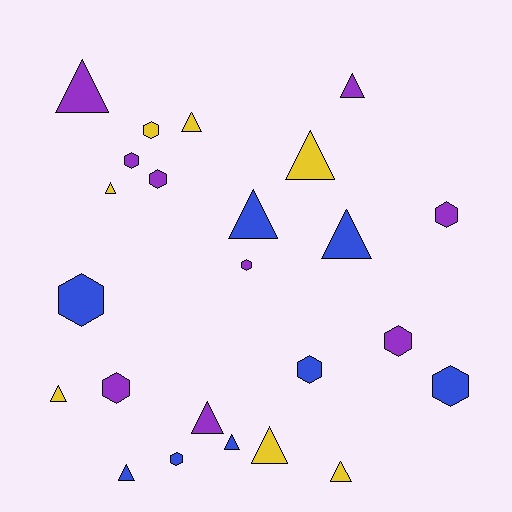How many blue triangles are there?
There are 4 blue triangles.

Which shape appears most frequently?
Triangle, with 13 objects.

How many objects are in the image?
There are 24 objects.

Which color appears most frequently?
Purple, with 9 objects.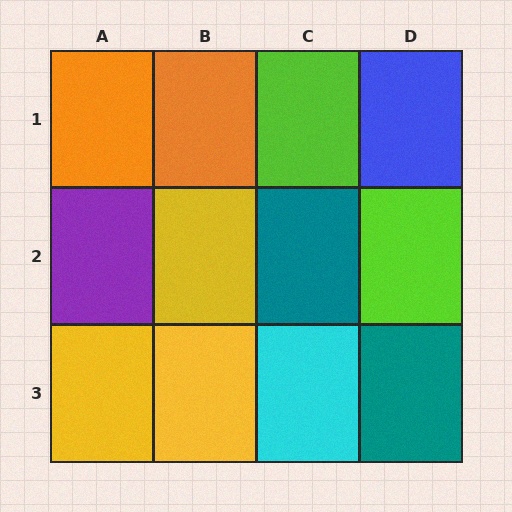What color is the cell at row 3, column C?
Cyan.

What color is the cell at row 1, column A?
Orange.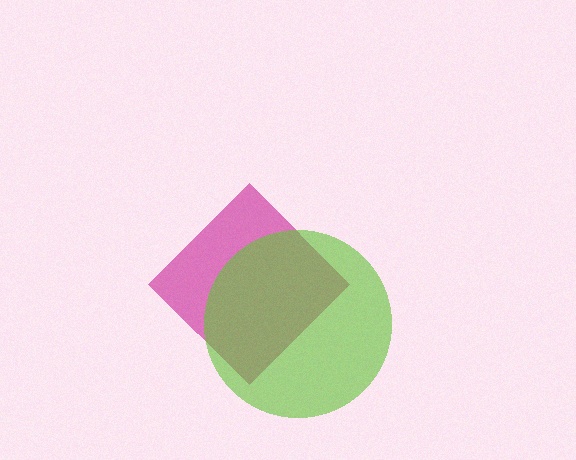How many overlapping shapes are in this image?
There are 2 overlapping shapes in the image.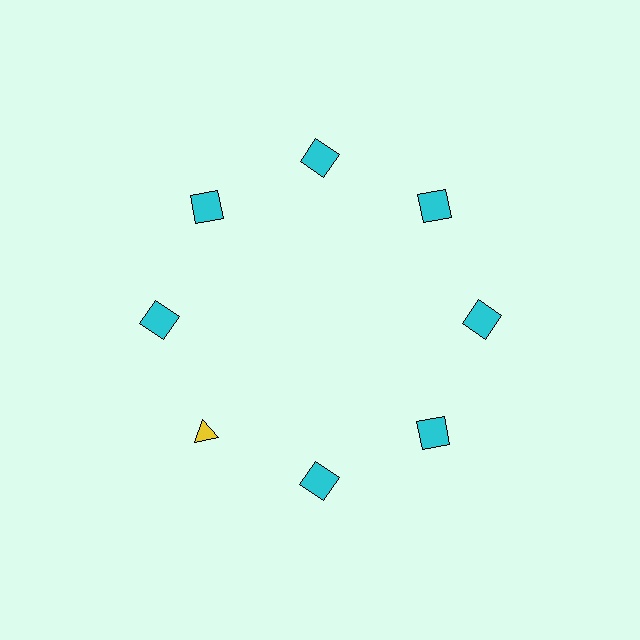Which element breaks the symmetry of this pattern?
The yellow triangle at roughly the 8 o'clock position breaks the symmetry. All other shapes are cyan squares.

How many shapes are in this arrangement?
There are 8 shapes arranged in a ring pattern.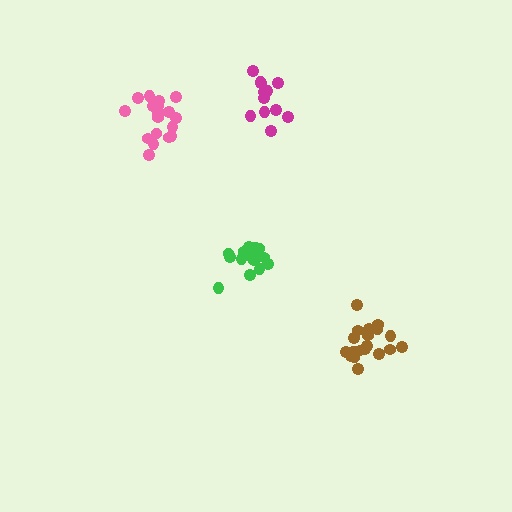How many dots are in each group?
Group 1: 16 dots, Group 2: 13 dots, Group 3: 19 dots, Group 4: 19 dots (67 total).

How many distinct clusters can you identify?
There are 4 distinct clusters.